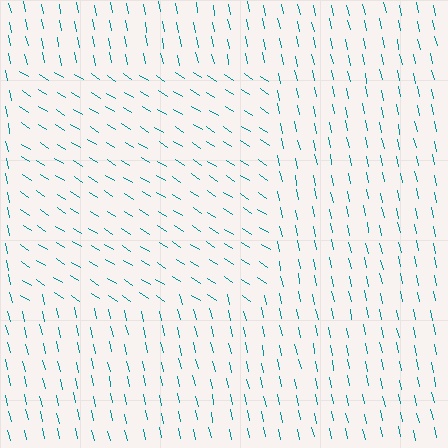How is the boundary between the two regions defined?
The boundary is defined purely by a change in line orientation (approximately 45 degrees difference). All lines are the same color and thickness.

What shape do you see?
I see a rectangle.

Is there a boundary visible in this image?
Yes, there is a texture boundary formed by a change in line orientation.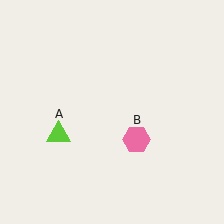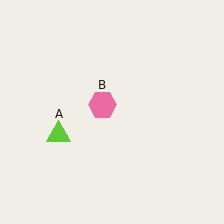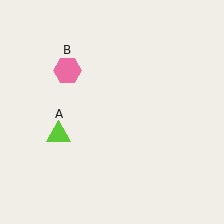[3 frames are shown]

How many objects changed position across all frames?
1 object changed position: pink hexagon (object B).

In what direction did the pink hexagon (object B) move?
The pink hexagon (object B) moved up and to the left.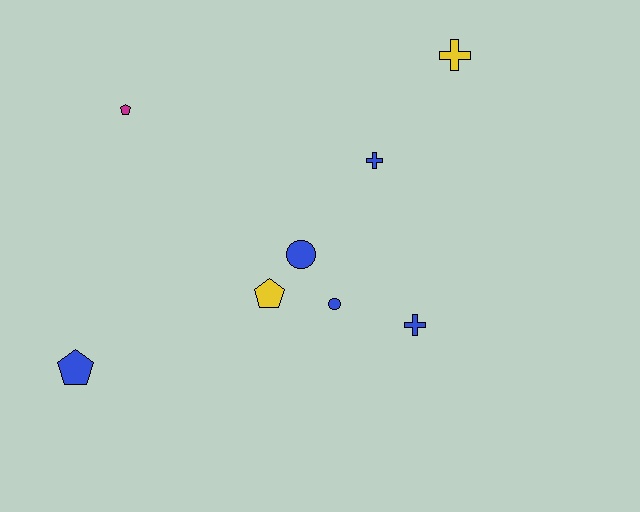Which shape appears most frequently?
Cross, with 3 objects.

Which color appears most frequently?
Blue, with 5 objects.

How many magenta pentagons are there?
There is 1 magenta pentagon.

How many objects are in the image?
There are 8 objects.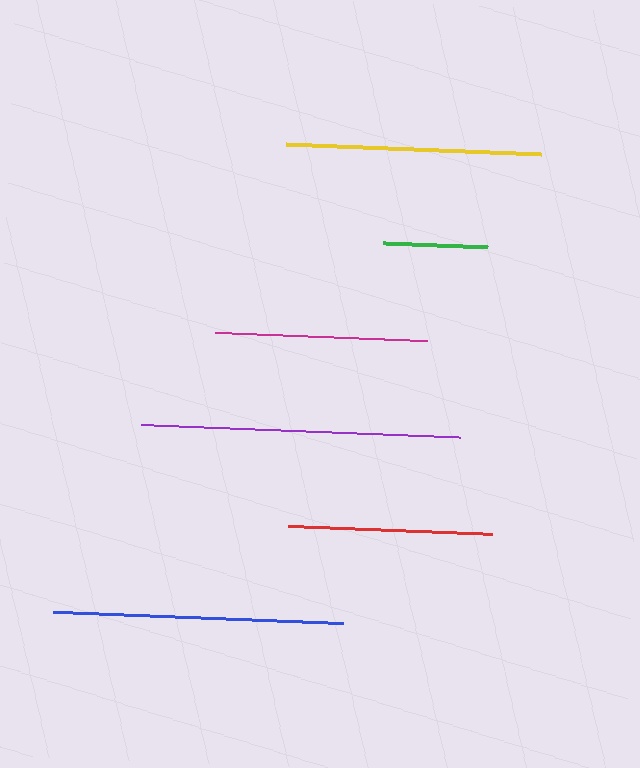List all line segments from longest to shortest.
From longest to shortest: purple, blue, yellow, magenta, red, green.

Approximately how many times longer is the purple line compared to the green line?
The purple line is approximately 3.1 times the length of the green line.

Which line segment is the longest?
The purple line is the longest at approximately 319 pixels.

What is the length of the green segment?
The green segment is approximately 104 pixels long.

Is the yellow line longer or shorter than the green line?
The yellow line is longer than the green line.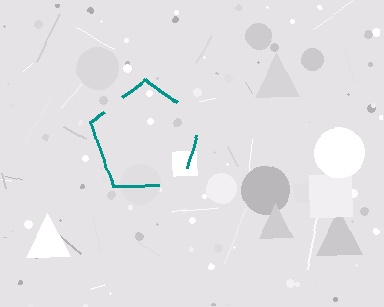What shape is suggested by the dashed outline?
The dashed outline suggests a pentagon.